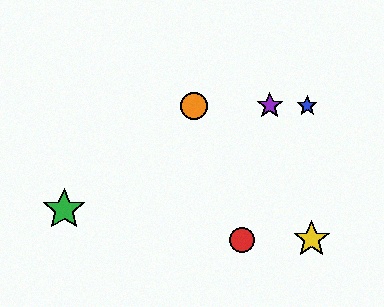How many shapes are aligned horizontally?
3 shapes (the blue star, the purple star, the orange circle) are aligned horizontally.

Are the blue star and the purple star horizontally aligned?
Yes, both are at y≈106.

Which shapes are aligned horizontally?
The blue star, the purple star, the orange circle are aligned horizontally.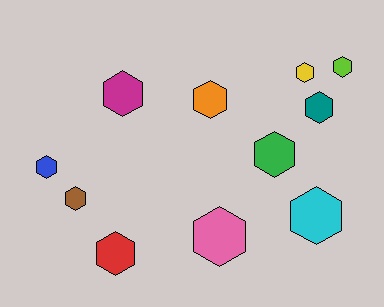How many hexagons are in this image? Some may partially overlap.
There are 11 hexagons.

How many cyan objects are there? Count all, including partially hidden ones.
There is 1 cyan object.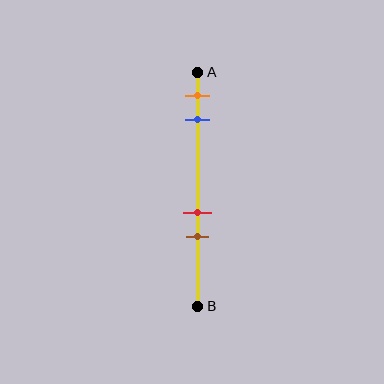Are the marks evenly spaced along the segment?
No, the marks are not evenly spaced.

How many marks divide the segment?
There are 4 marks dividing the segment.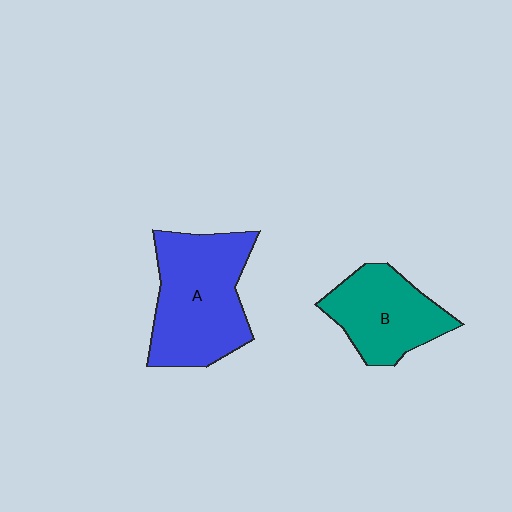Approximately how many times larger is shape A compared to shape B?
Approximately 1.4 times.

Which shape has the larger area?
Shape A (blue).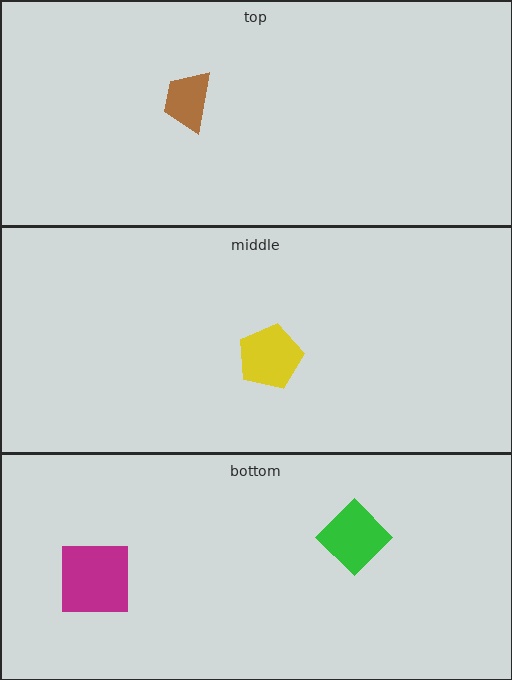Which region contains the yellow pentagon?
The middle region.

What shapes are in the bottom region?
The magenta square, the green diamond.